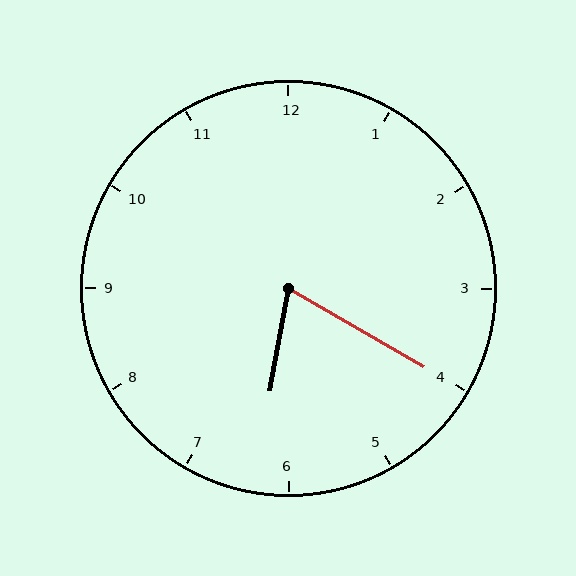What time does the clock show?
6:20.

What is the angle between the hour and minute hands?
Approximately 70 degrees.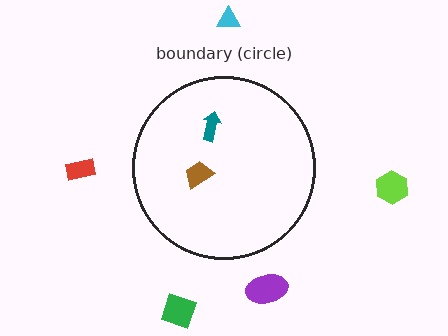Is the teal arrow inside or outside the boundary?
Inside.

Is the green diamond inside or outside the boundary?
Outside.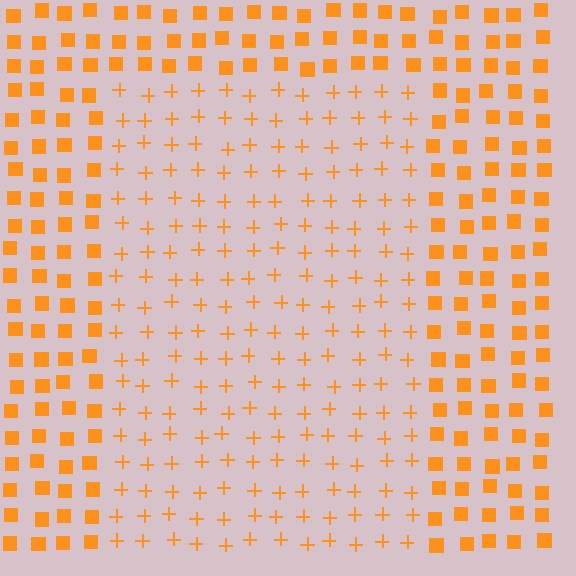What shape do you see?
I see a rectangle.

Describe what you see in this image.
The image is filled with small orange elements arranged in a uniform grid. A rectangle-shaped region contains plus signs, while the surrounding area contains squares. The boundary is defined purely by the change in element shape.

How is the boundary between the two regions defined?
The boundary is defined by a change in element shape: plus signs inside vs. squares outside. All elements share the same color and spacing.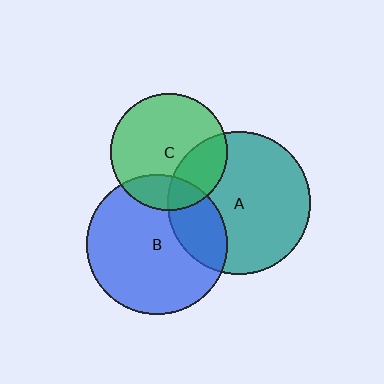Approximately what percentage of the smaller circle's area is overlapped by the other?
Approximately 20%.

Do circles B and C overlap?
Yes.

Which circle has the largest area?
Circle A (teal).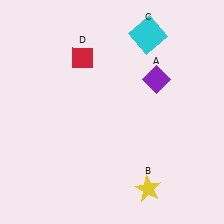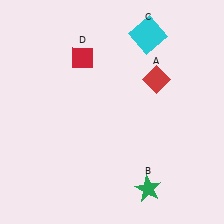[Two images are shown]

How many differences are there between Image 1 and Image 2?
There are 2 differences between the two images.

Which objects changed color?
A changed from purple to red. B changed from yellow to green.